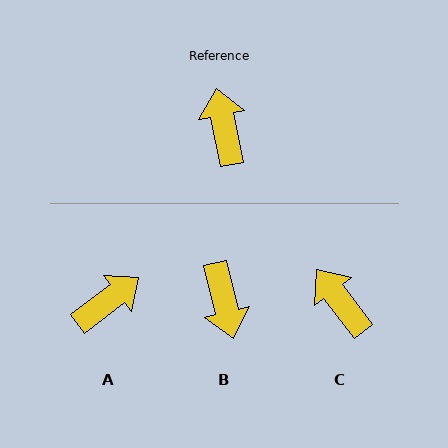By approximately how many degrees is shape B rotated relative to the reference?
Approximately 178 degrees clockwise.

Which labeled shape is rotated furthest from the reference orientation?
B, about 178 degrees away.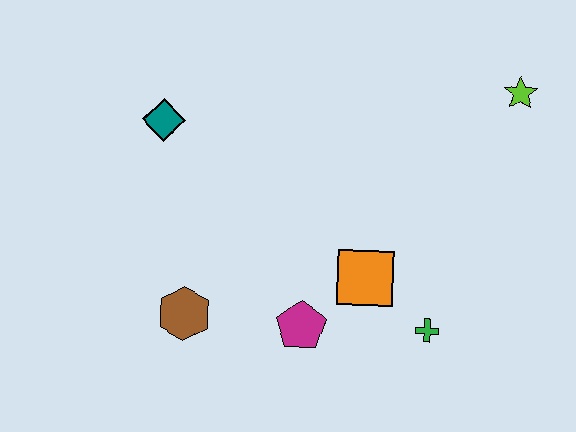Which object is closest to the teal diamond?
The brown hexagon is closest to the teal diamond.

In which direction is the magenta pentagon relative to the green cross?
The magenta pentagon is to the left of the green cross.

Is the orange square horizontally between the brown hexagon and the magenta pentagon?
No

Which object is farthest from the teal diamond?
The lime star is farthest from the teal diamond.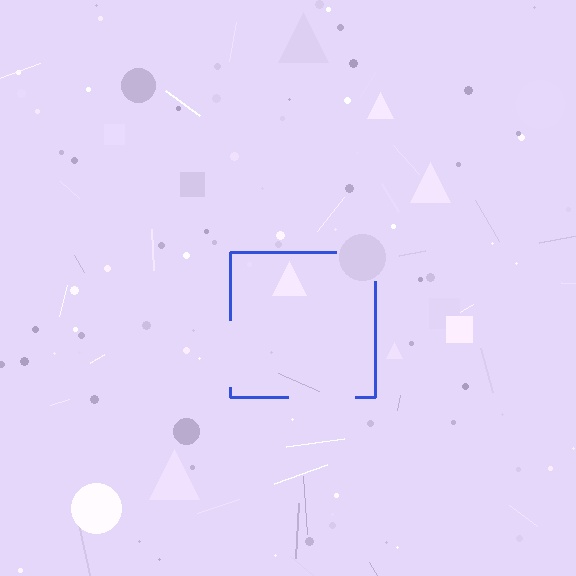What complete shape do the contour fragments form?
The contour fragments form a square.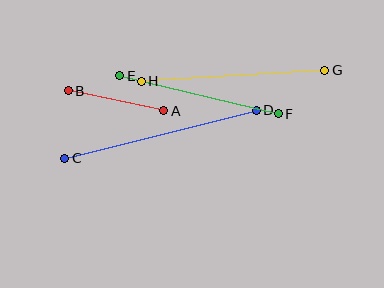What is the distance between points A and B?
The distance is approximately 98 pixels.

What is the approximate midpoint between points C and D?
The midpoint is at approximately (161, 134) pixels.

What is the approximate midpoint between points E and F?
The midpoint is at approximately (199, 95) pixels.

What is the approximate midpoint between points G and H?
The midpoint is at approximately (233, 76) pixels.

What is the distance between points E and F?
The distance is approximately 163 pixels.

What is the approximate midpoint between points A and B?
The midpoint is at approximately (116, 101) pixels.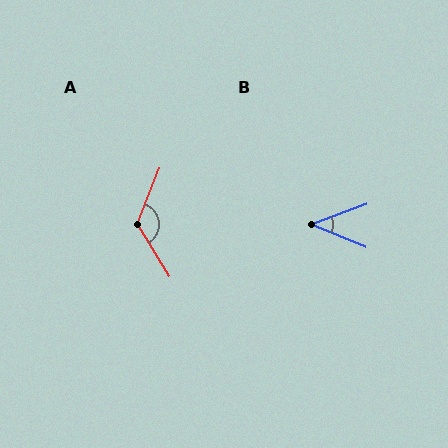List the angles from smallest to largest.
B (43°), A (127°).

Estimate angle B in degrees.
Approximately 43 degrees.